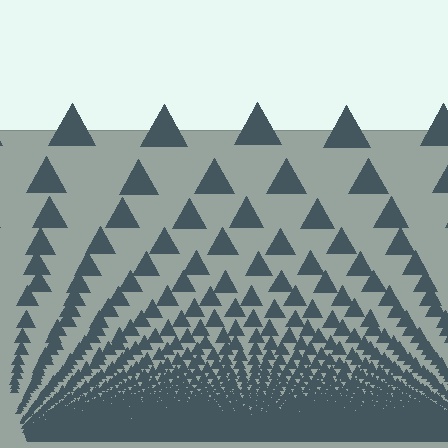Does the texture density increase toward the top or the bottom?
Density increases toward the bottom.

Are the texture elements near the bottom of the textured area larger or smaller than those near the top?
Smaller. The gradient is inverted — elements near the bottom are smaller and denser.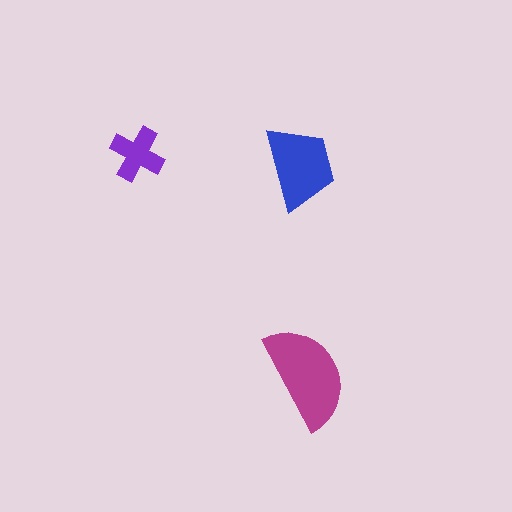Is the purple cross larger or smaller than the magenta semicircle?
Smaller.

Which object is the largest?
The magenta semicircle.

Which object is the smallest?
The purple cross.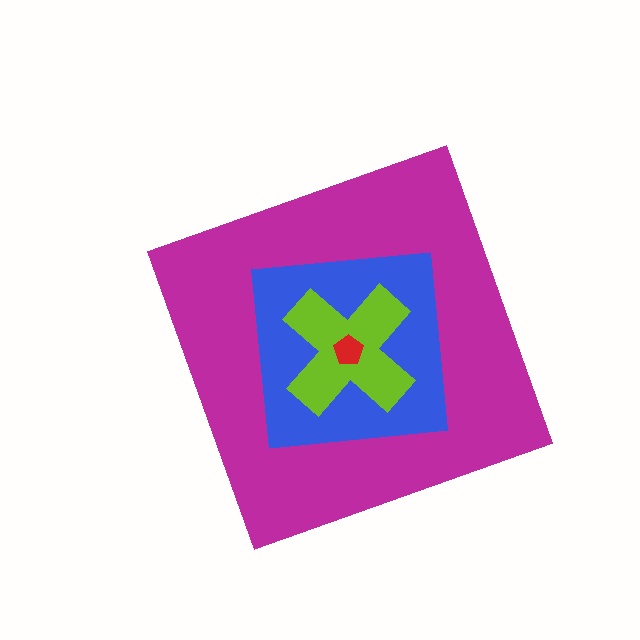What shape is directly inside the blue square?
The lime cross.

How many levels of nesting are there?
4.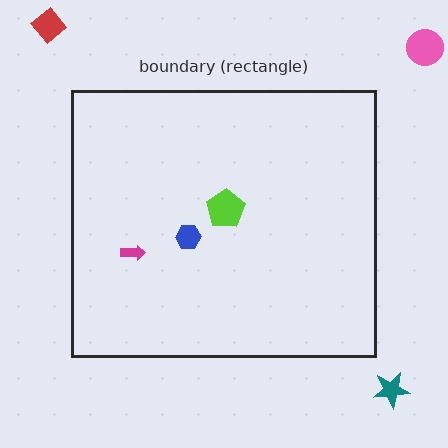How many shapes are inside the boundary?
3 inside, 3 outside.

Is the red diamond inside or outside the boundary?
Outside.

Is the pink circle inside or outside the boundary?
Outside.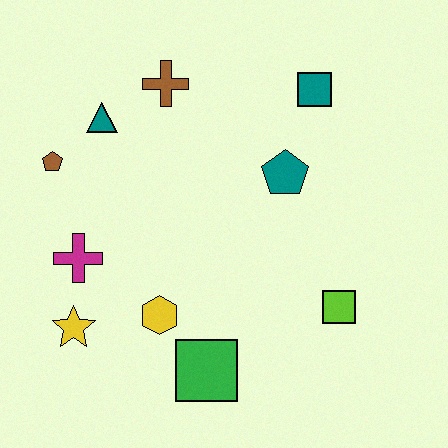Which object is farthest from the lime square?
The brown pentagon is farthest from the lime square.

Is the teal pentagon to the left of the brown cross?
No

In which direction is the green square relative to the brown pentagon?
The green square is below the brown pentagon.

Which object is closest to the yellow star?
The magenta cross is closest to the yellow star.